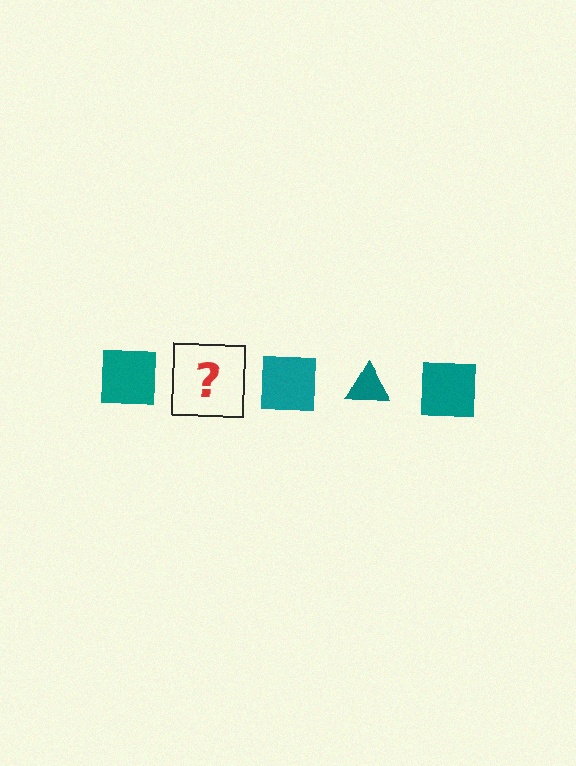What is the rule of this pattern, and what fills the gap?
The rule is that the pattern cycles through square, triangle shapes in teal. The gap should be filled with a teal triangle.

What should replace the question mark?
The question mark should be replaced with a teal triangle.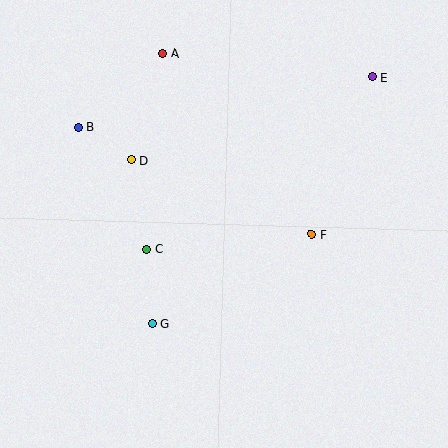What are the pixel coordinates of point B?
Point B is at (78, 127).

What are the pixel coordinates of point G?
Point G is at (152, 324).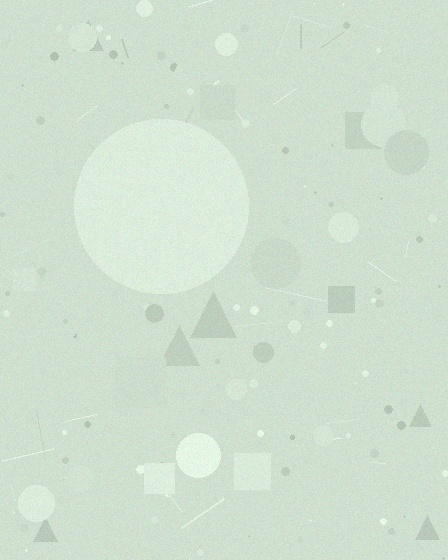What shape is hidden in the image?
A circle is hidden in the image.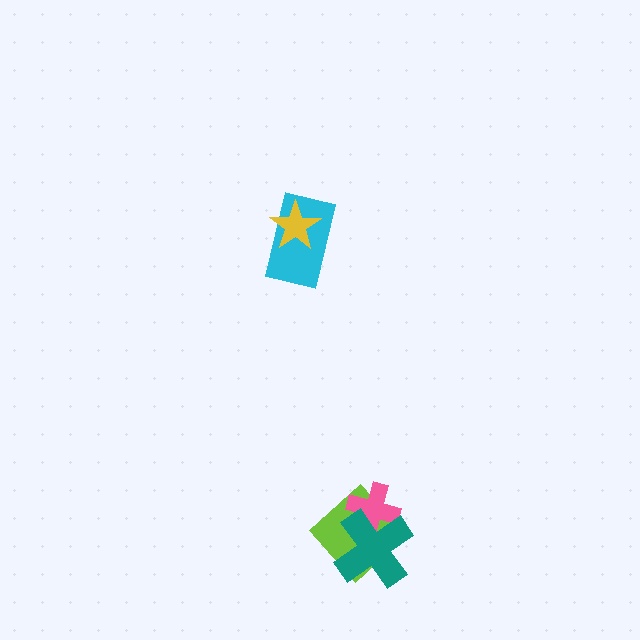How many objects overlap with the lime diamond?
2 objects overlap with the lime diamond.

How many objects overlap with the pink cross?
2 objects overlap with the pink cross.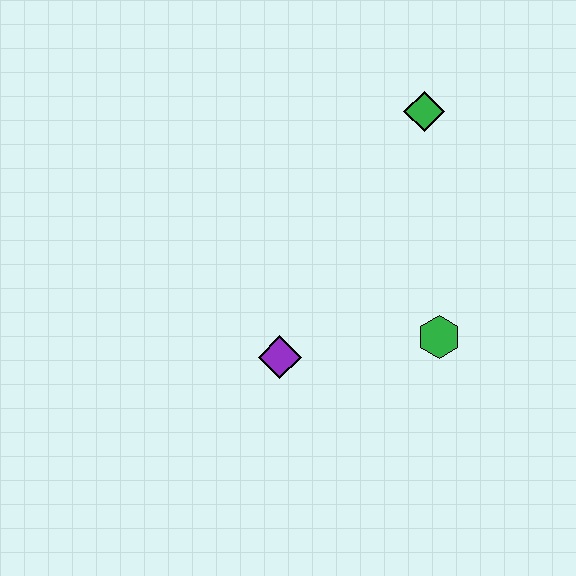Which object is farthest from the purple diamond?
The green diamond is farthest from the purple diamond.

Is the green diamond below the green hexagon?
No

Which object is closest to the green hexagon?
The purple diamond is closest to the green hexagon.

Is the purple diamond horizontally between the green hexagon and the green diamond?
No